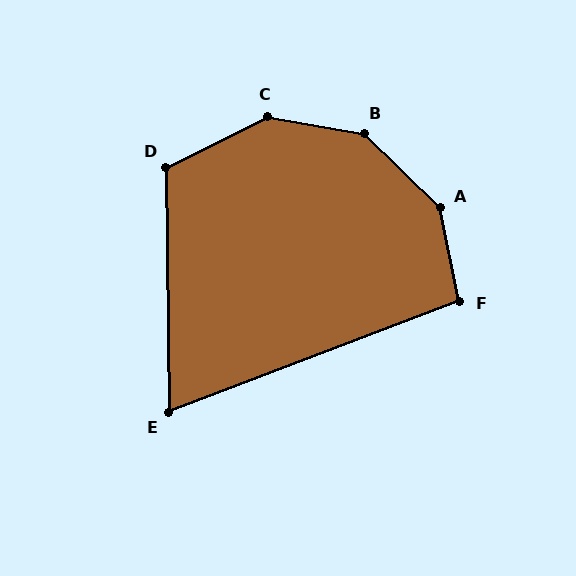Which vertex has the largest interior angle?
A, at approximately 146 degrees.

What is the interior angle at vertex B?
Approximately 146 degrees (obtuse).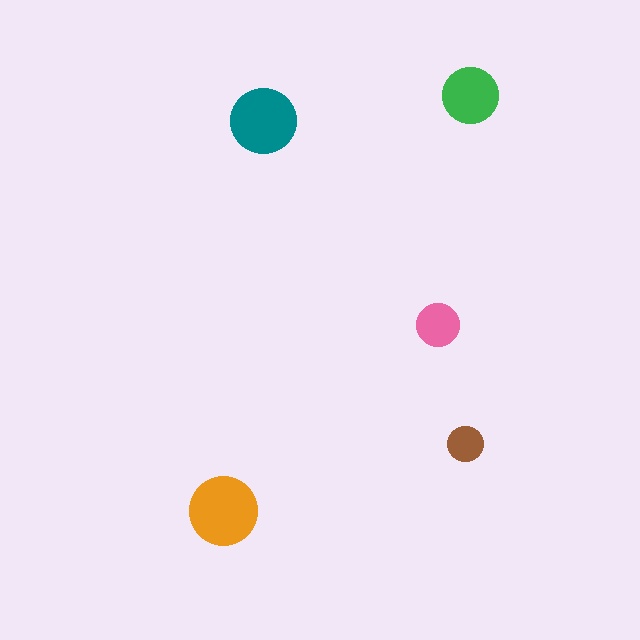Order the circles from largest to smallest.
the orange one, the teal one, the green one, the pink one, the brown one.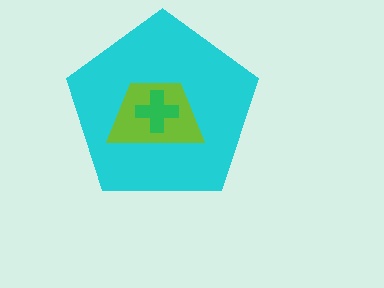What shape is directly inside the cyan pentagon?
The lime trapezoid.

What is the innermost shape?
The green cross.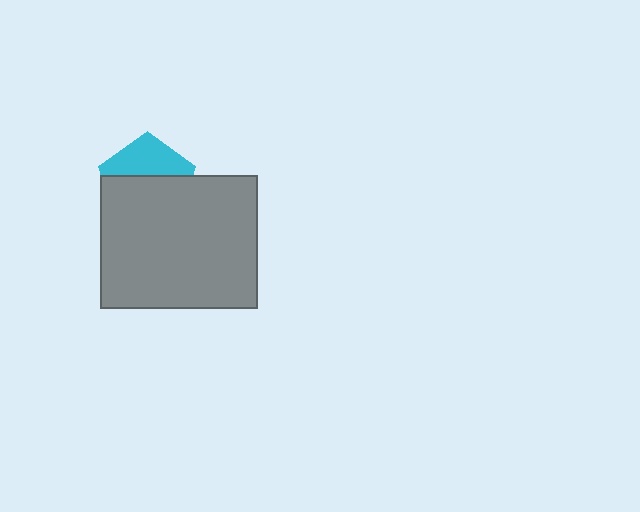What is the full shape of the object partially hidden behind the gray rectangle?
The partially hidden object is a cyan pentagon.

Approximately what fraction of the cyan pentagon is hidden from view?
Roughly 60% of the cyan pentagon is hidden behind the gray rectangle.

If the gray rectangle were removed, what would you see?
You would see the complete cyan pentagon.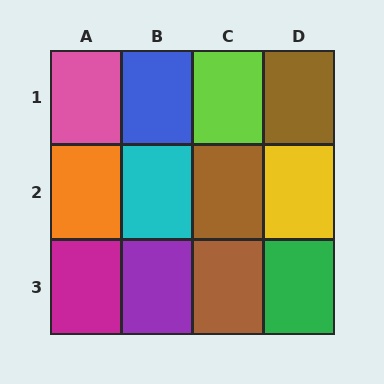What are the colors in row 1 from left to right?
Pink, blue, lime, brown.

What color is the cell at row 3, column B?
Purple.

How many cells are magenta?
1 cell is magenta.